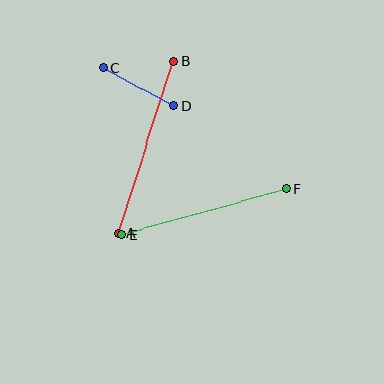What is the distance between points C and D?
The distance is approximately 81 pixels.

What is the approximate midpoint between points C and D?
The midpoint is at approximately (138, 87) pixels.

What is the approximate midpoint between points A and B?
The midpoint is at approximately (146, 147) pixels.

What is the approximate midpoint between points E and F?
The midpoint is at approximately (204, 212) pixels.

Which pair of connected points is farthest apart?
Points A and B are farthest apart.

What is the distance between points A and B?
The distance is approximately 180 pixels.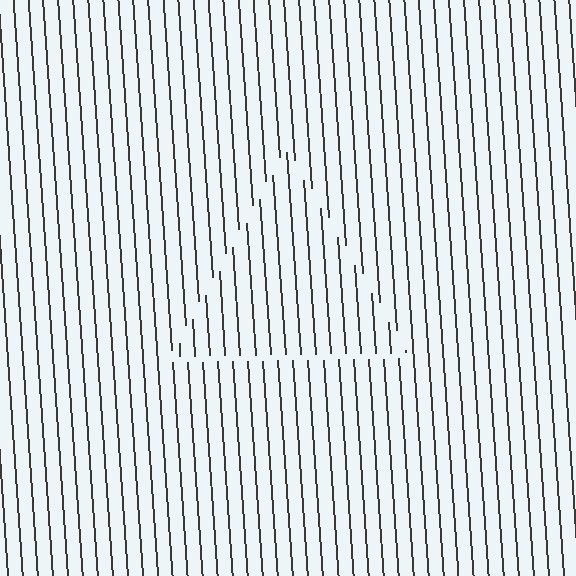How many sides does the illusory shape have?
3 sides — the line-ends trace a triangle.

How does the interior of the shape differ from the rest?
The interior of the shape contains the same grating, shifted by half a period — the contour is defined by the phase discontinuity where line-ends from the inner and outer gratings abut.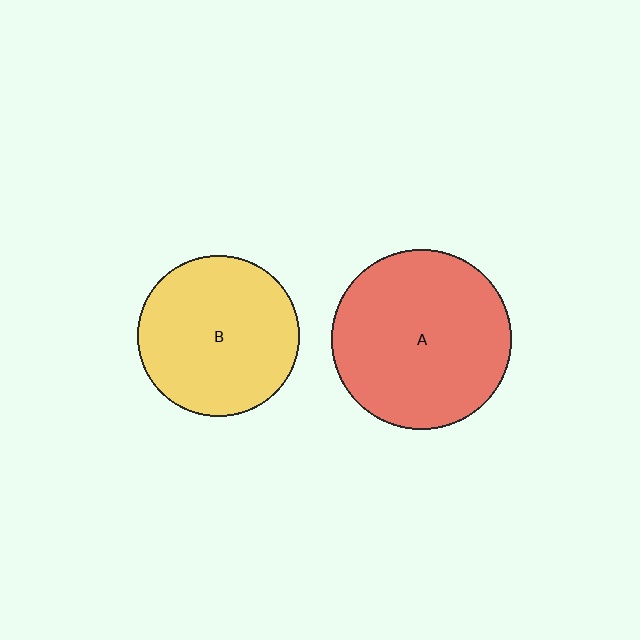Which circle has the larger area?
Circle A (red).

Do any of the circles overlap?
No, none of the circles overlap.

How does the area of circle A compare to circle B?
Approximately 1.2 times.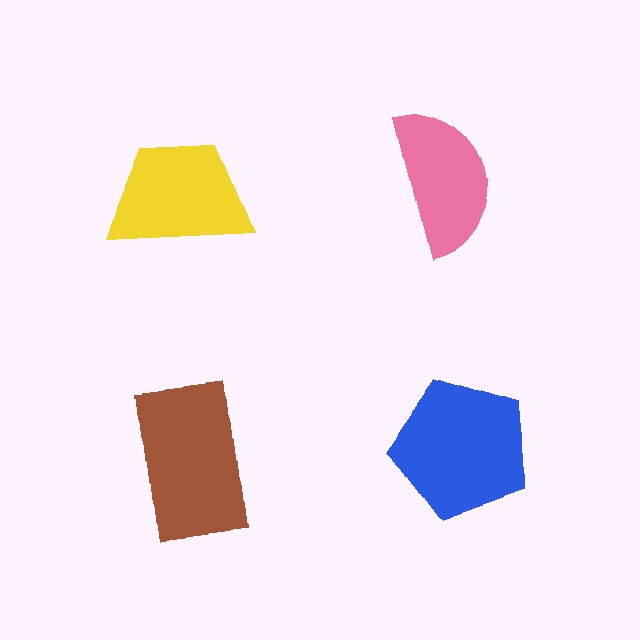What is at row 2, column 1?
A brown rectangle.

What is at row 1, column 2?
A pink semicircle.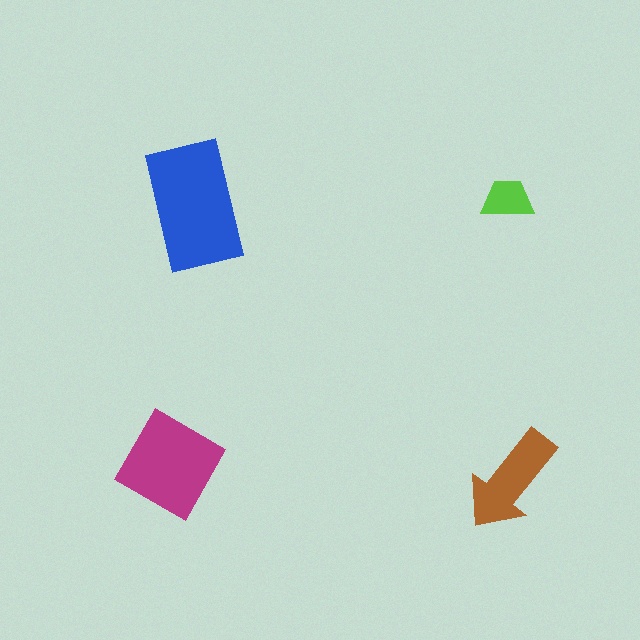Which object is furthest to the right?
The brown arrow is rightmost.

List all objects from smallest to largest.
The lime trapezoid, the brown arrow, the magenta square, the blue rectangle.